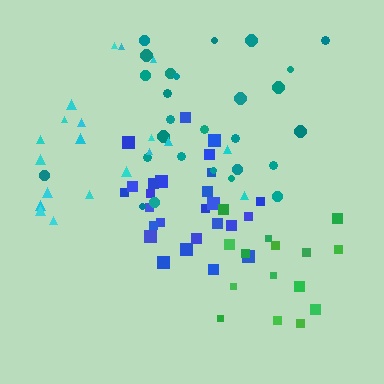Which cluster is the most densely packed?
Blue.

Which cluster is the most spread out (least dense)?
Cyan.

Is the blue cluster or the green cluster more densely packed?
Blue.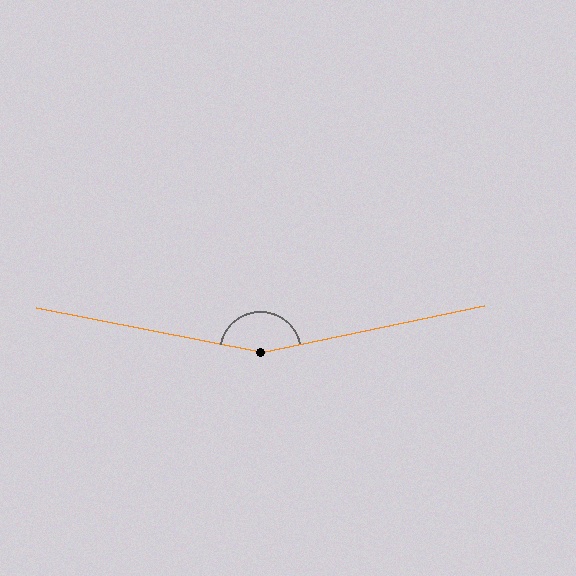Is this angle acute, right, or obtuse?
It is obtuse.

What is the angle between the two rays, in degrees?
Approximately 157 degrees.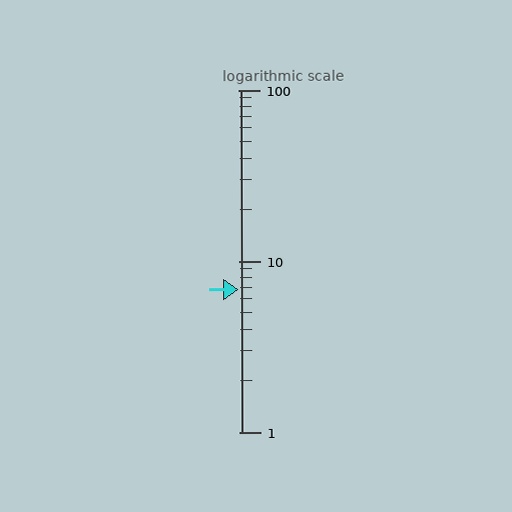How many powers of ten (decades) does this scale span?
The scale spans 2 decades, from 1 to 100.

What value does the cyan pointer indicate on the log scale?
The pointer indicates approximately 6.8.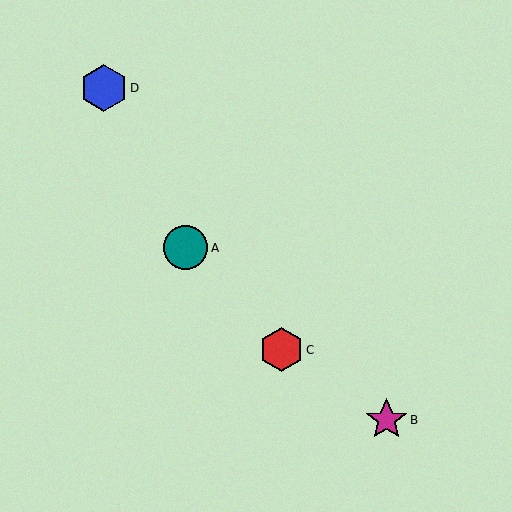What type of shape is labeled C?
Shape C is a red hexagon.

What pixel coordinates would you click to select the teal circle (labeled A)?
Click at (186, 248) to select the teal circle A.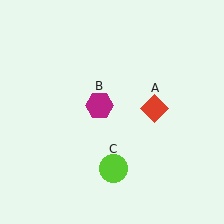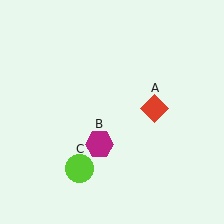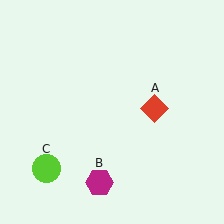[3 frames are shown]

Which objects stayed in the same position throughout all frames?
Red diamond (object A) remained stationary.